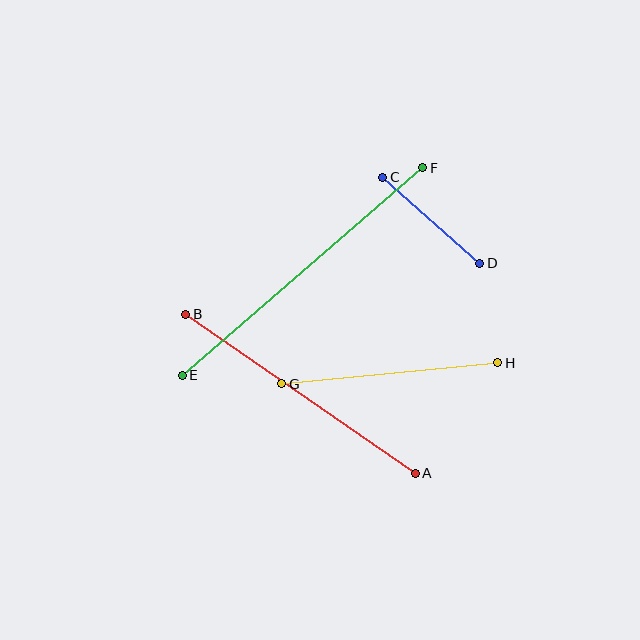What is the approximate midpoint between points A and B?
The midpoint is at approximately (300, 394) pixels.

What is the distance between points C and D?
The distance is approximately 130 pixels.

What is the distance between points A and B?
The distance is approximately 279 pixels.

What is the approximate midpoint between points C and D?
The midpoint is at approximately (431, 220) pixels.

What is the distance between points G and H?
The distance is approximately 217 pixels.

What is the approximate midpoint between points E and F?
The midpoint is at approximately (302, 272) pixels.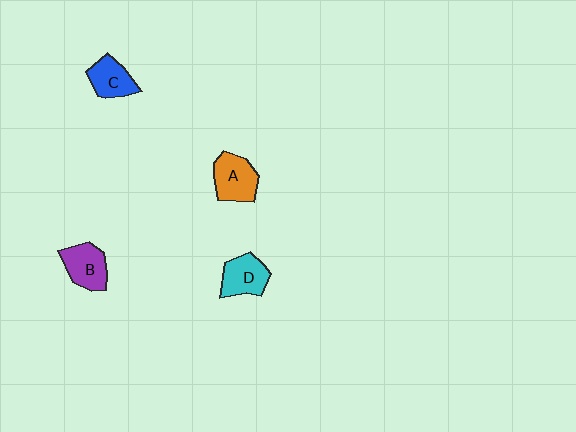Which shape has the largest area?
Shape A (orange).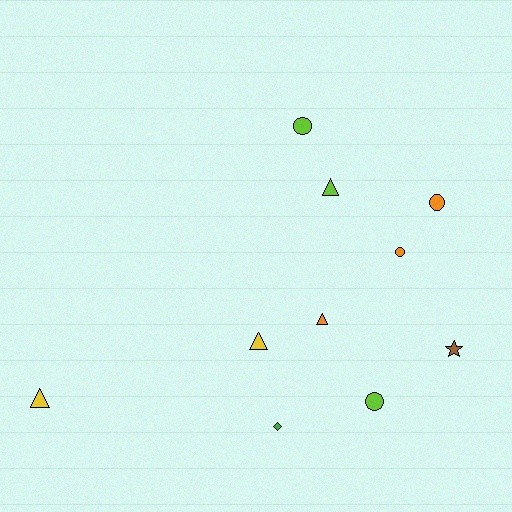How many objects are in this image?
There are 10 objects.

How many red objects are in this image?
There are no red objects.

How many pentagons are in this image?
There are no pentagons.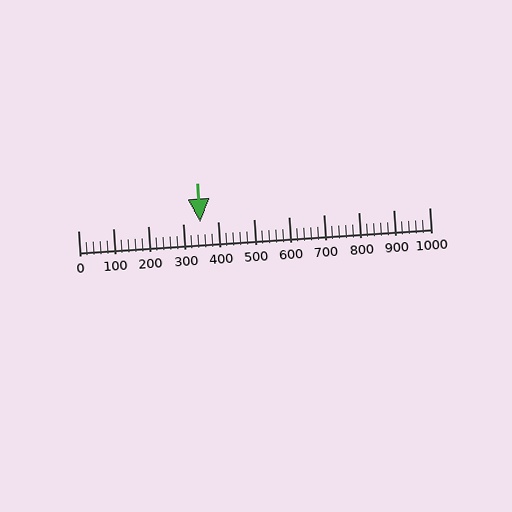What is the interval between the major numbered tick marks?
The major tick marks are spaced 100 units apart.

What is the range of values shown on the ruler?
The ruler shows values from 0 to 1000.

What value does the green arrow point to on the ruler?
The green arrow points to approximately 348.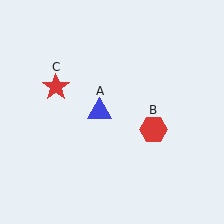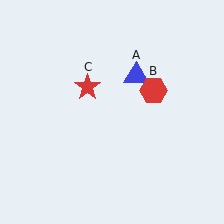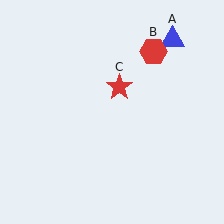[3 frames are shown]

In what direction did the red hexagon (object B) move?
The red hexagon (object B) moved up.